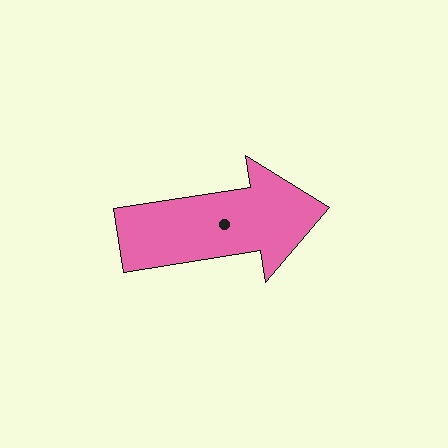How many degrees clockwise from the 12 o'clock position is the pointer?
Approximately 81 degrees.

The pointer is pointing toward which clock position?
Roughly 3 o'clock.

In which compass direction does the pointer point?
East.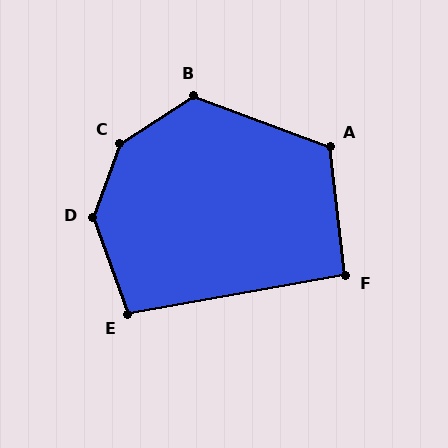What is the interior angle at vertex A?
Approximately 117 degrees (obtuse).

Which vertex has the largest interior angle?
C, at approximately 143 degrees.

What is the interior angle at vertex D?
Approximately 140 degrees (obtuse).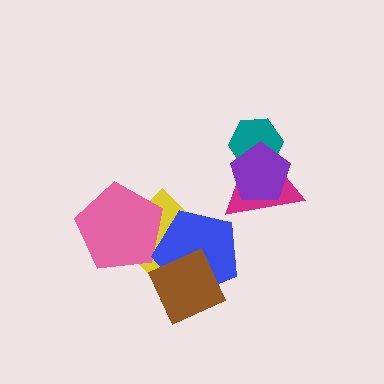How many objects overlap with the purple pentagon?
2 objects overlap with the purple pentagon.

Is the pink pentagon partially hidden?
Yes, it is partially covered by another shape.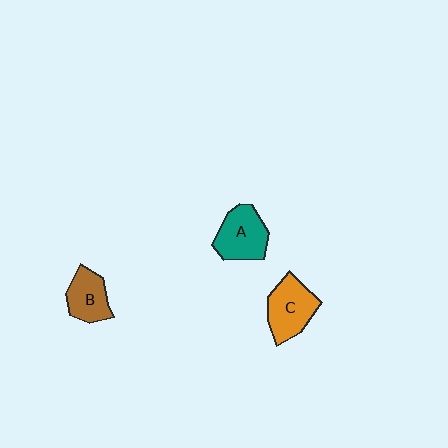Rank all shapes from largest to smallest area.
From largest to smallest: C (orange), A (teal), B (brown).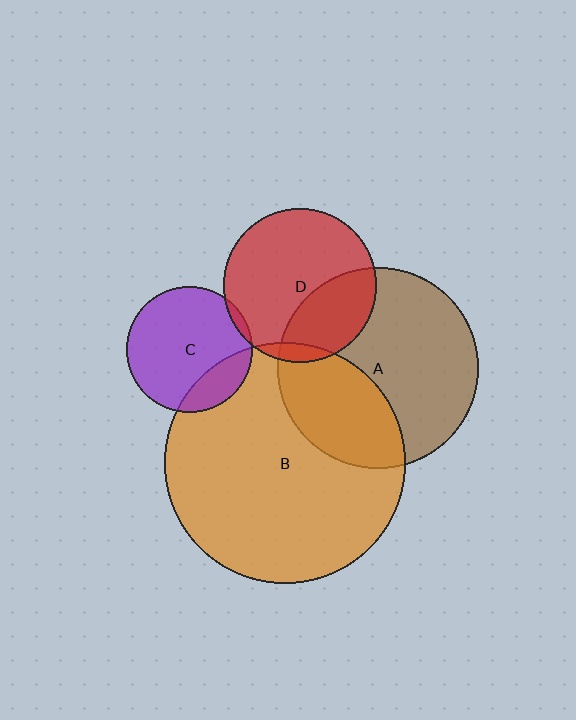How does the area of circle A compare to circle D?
Approximately 1.7 times.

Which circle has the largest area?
Circle B (orange).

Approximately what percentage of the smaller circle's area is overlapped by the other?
Approximately 20%.